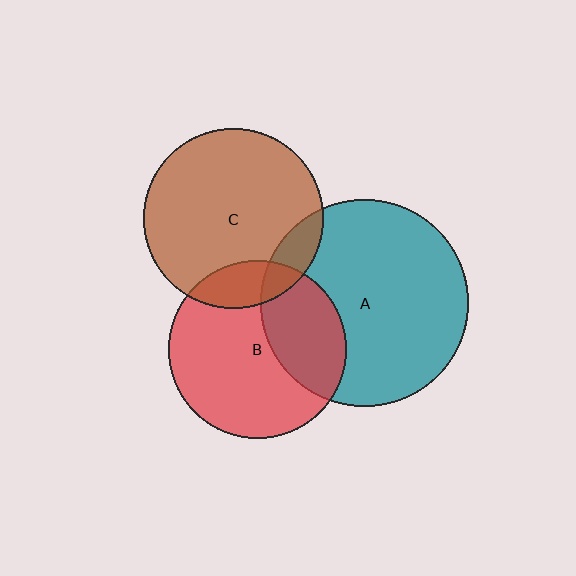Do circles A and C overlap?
Yes.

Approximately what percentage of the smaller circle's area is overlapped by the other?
Approximately 10%.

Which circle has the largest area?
Circle A (teal).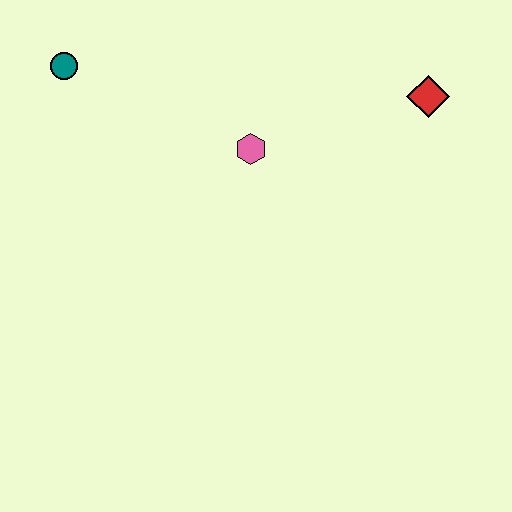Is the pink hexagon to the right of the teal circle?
Yes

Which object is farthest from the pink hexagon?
The teal circle is farthest from the pink hexagon.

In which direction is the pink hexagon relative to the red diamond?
The pink hexagon is to the left of the red diamond.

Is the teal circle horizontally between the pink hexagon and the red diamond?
No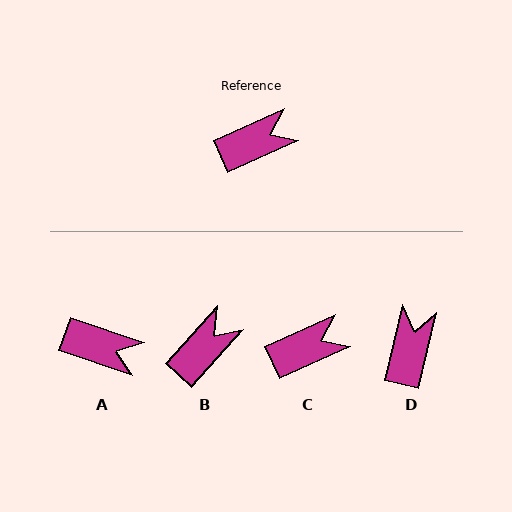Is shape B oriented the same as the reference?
No, it is off by about 24 degrees.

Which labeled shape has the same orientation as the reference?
C.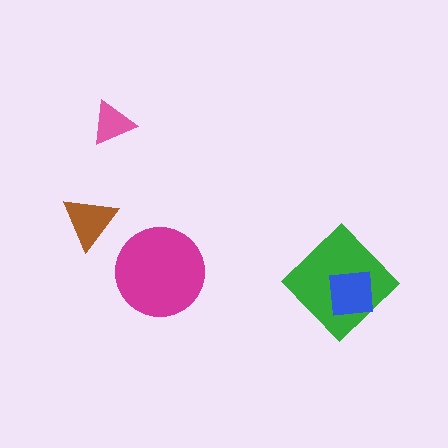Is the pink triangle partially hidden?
No, no other shape covers it.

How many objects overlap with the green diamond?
1 object overlaps with the green diamond.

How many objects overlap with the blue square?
1 object overlaps with the blue square.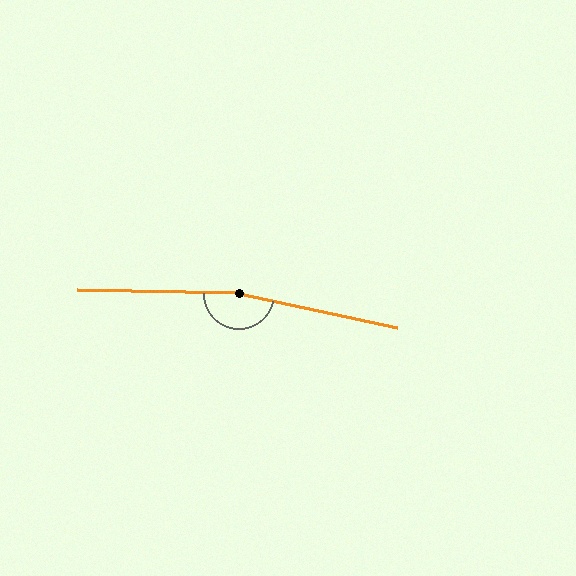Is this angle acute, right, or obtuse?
It is obtuse.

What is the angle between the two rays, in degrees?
Approximately 169 degrees.